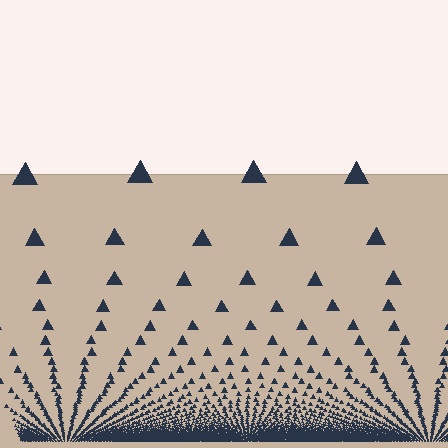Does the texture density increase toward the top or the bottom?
Density increases toward the bottom.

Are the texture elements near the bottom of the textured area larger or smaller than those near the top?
Smaller. The gradient is inverted — elements near the bottom are smaller and denser.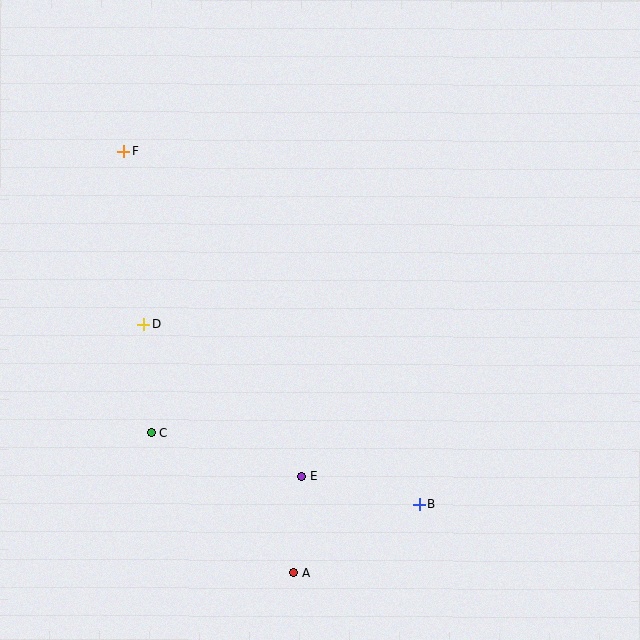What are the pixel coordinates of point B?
Point B is at (420, 505).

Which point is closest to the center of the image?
Point E at (302, 476) is closest to the center.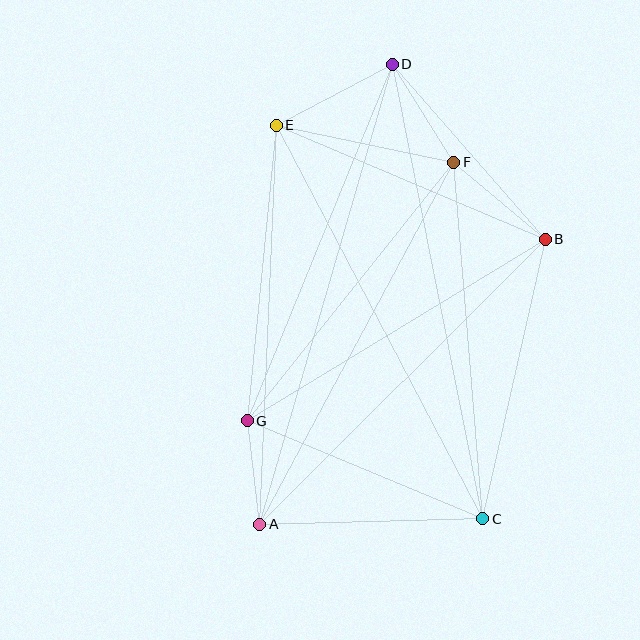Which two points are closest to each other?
Points A and G are closest to each other.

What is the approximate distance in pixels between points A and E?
The distance between A and E is approximately 399 pixels.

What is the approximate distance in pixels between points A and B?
The distance between A and B is approximately 403 pixels.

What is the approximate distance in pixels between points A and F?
The distance between A and F is approximately 411 pixels.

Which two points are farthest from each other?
Points A and D are farthest from each other.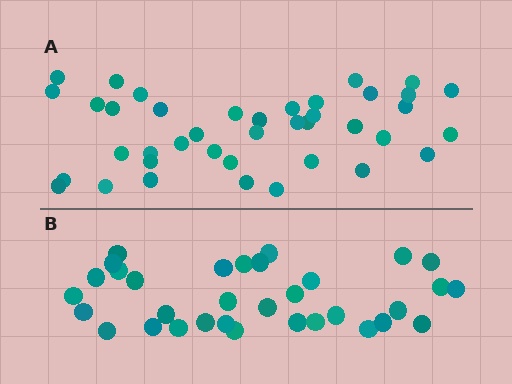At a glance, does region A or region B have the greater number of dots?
Region A (the top region) has more dots.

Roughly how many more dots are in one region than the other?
Region A has roughly 8 or so more dots than region B.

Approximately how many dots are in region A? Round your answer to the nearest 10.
About 40 dots.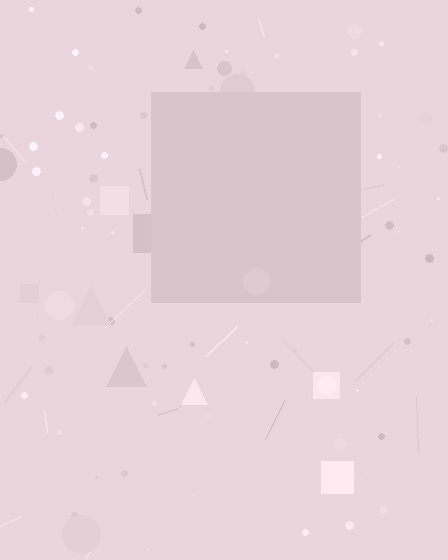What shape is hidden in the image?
A square is hidden in the image.